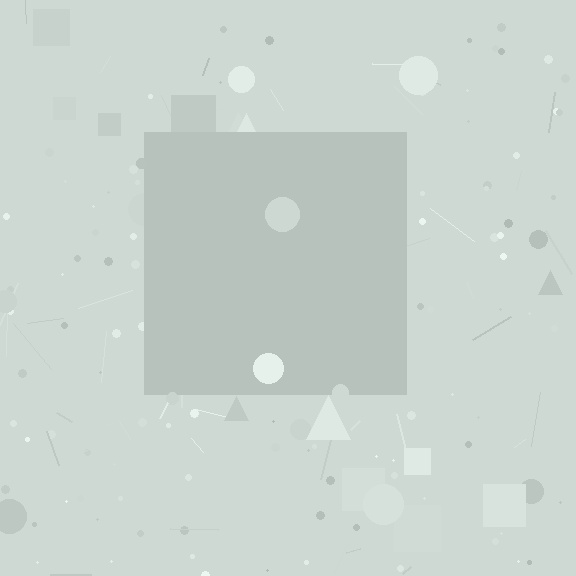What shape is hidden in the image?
A square is hidden in the image.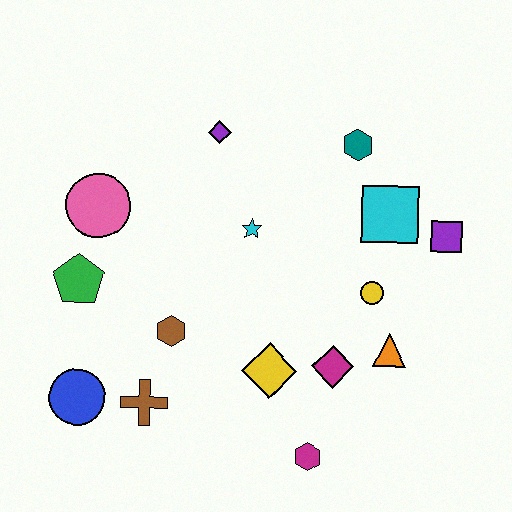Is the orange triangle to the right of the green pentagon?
Yes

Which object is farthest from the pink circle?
The purple square is farthest from the pink circle.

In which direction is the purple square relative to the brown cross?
The purple square is to the right of the brown cross.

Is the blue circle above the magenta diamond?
No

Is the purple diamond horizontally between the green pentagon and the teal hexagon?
Yes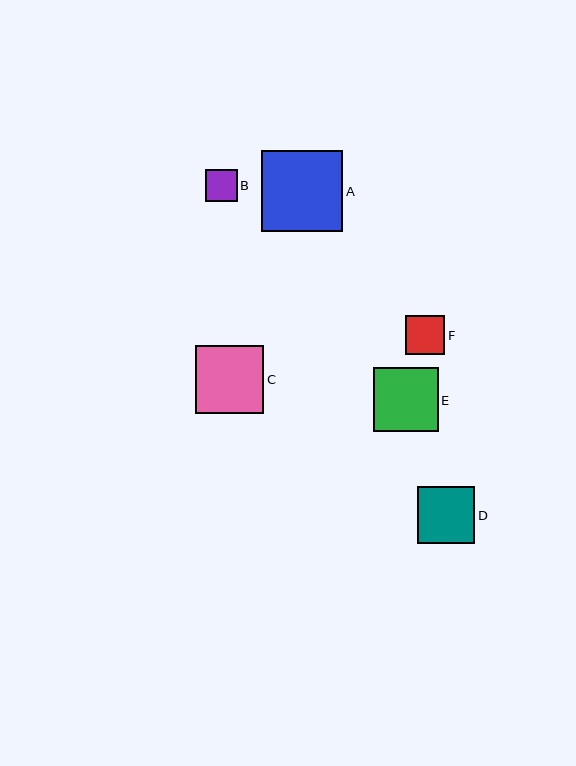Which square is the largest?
Square A is the largest with a size of approximately 81 pixels.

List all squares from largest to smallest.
From largest to smallest: A, C, E, D, F, B.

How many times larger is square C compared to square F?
Square C is approximately 1.7 times the size of square F.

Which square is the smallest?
Square B is the smallest with a size of approximately 32 pixels.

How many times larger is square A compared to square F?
Square A is approximately 2.0 times the size of square F.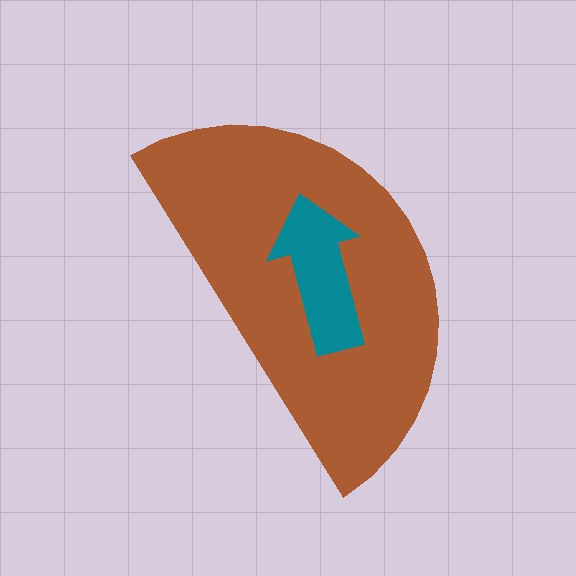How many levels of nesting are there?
2.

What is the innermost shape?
The teal arrow.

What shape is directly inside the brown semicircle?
The teal arrow.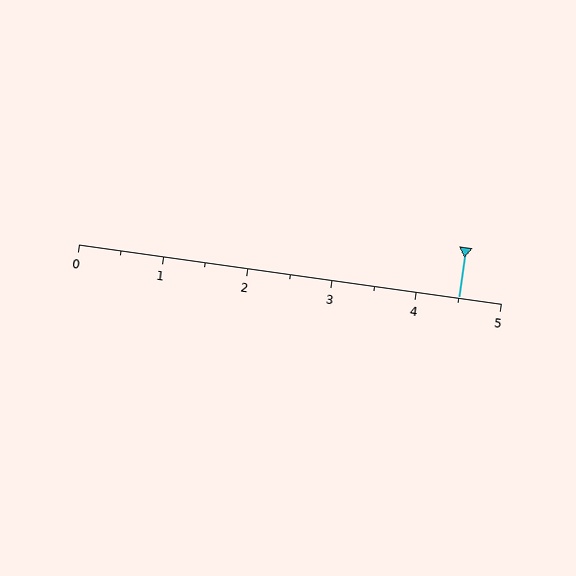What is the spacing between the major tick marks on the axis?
The major ticks are spaced 1 apart.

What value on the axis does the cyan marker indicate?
The marker indicates approximately 4.5.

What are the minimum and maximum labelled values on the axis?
The axis runs from 0 to 5.